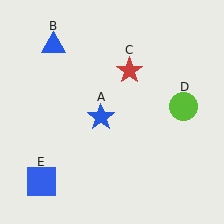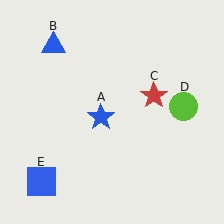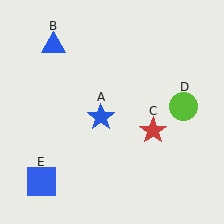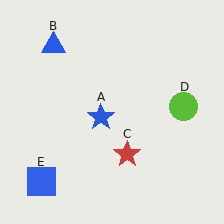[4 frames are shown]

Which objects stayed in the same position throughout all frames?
Blue star (object A) and blue triangle (object B) and lime circle (object D) and blue square (object E) remained stationary.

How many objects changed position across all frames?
1 object changed position: red star (object C).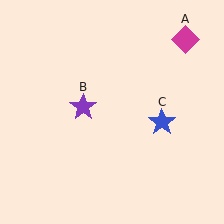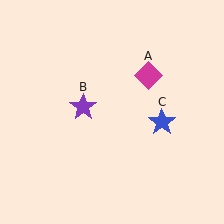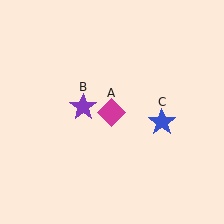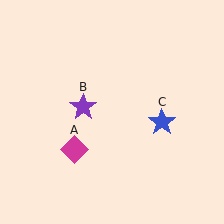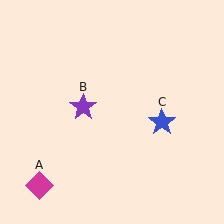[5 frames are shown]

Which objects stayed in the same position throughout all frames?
Purple star (object B) and blue star (object C) remained stationary.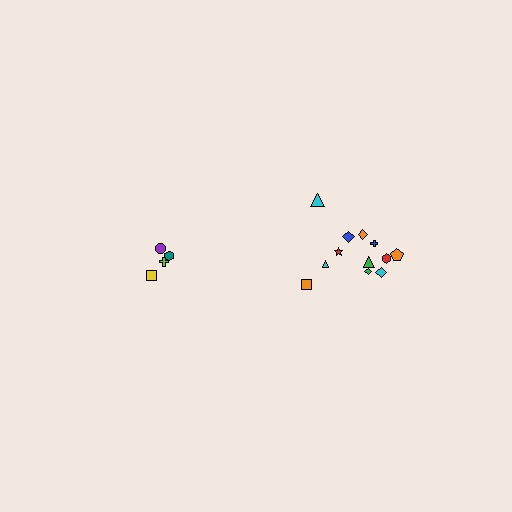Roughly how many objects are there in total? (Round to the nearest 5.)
Roughly 15 objects in total.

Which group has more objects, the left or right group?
The right group.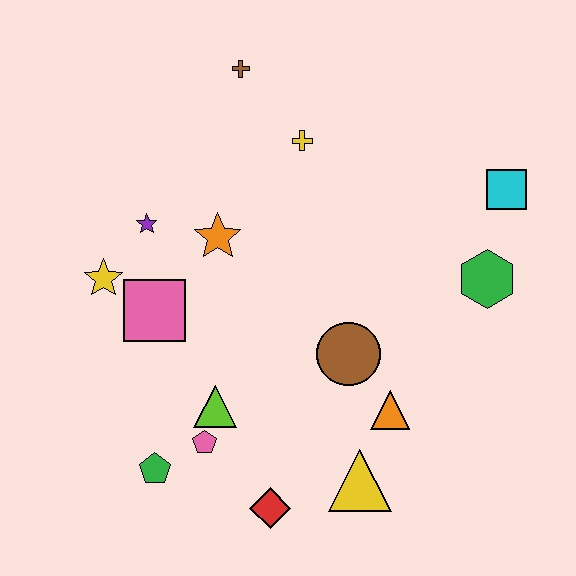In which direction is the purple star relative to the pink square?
The purple star is above the pink square.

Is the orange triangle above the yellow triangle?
Yes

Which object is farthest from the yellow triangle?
The brown cross is farthest from the yellow triangle.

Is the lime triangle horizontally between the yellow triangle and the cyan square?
No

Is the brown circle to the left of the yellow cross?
No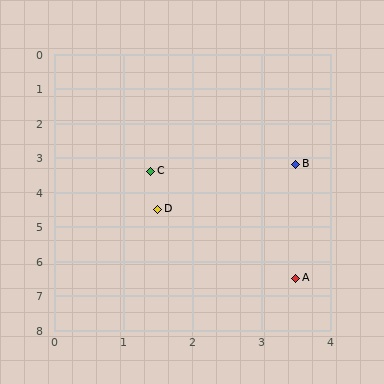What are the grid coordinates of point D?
Point D is at approximately (1.5, 4.5).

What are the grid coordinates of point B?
Point B is at approximately (3.5, 3.2).